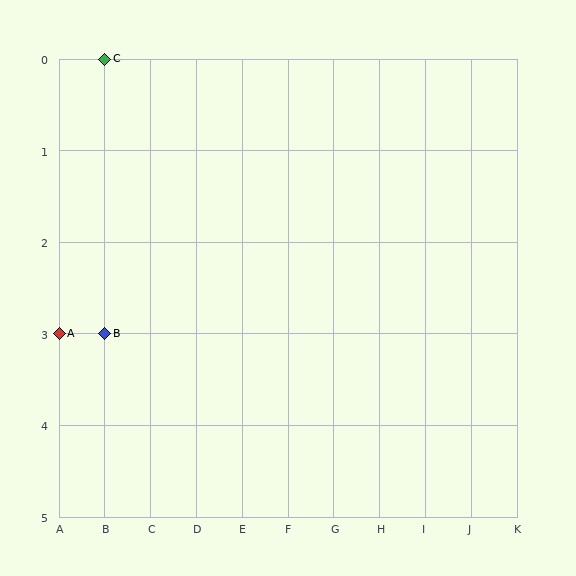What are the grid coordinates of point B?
Point B is at grid coordinates (B, 3).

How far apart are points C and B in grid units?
Points C and B are 3 rows apart.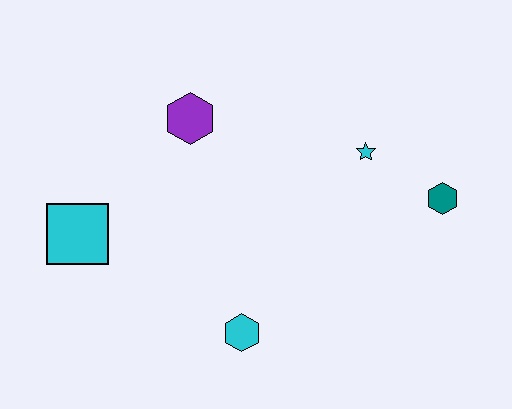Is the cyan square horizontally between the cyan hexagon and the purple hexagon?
No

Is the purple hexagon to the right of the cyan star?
No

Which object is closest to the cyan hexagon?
The cyan square is closest to the cyan hexagon.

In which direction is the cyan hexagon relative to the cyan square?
The cyan hexagon is to the right of the cyan square.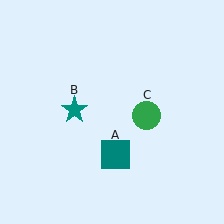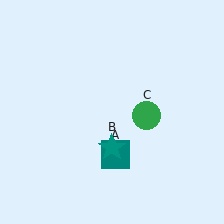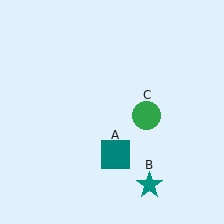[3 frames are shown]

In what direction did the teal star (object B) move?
The teal star (object B) moved down and to the right.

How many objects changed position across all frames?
1 object changed position: teal star (object B).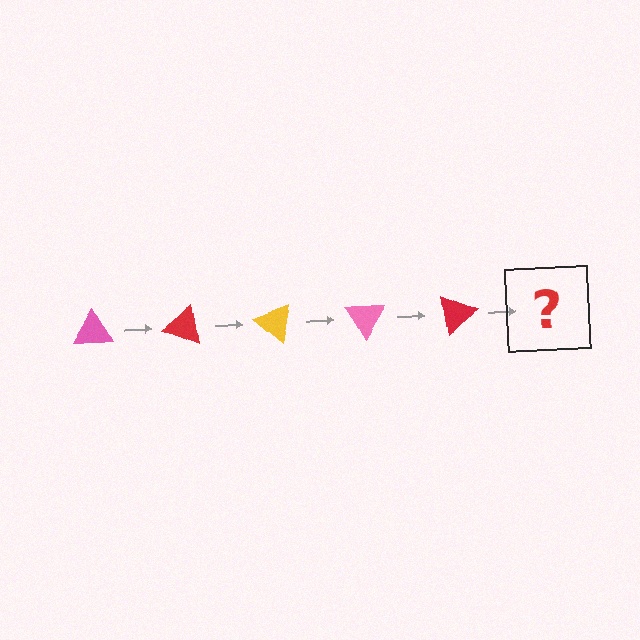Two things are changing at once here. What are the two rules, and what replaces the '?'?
The two rules are that it rotates 20 degrees each step and the color cycles through pink, red, and yellow. The '?' should be a yellow triangle, rotated 100 degrees from the start.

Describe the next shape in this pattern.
It should be a yellow triangle, rotated 100 degrees from the start.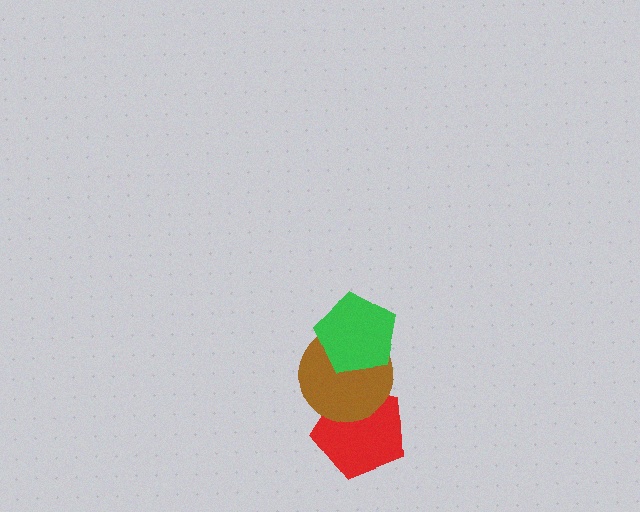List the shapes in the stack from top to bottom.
From top to bottom: the green pentagon, the brown circle, the red pentagon.